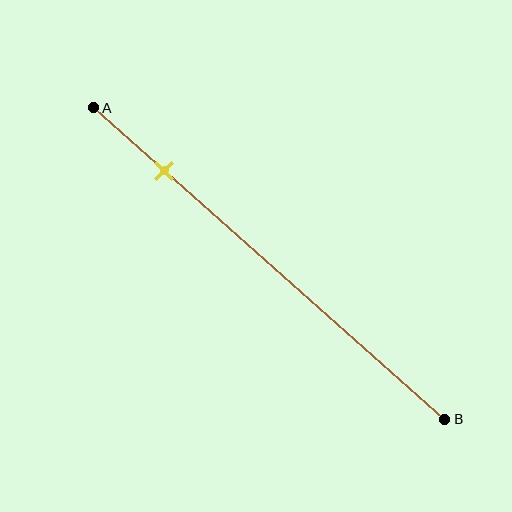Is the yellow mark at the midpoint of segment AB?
No, the mark is at about 20% from A, not at the 50% midpoint.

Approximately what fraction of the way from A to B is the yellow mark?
The yellow mark is approximately 20% of the way from A to B.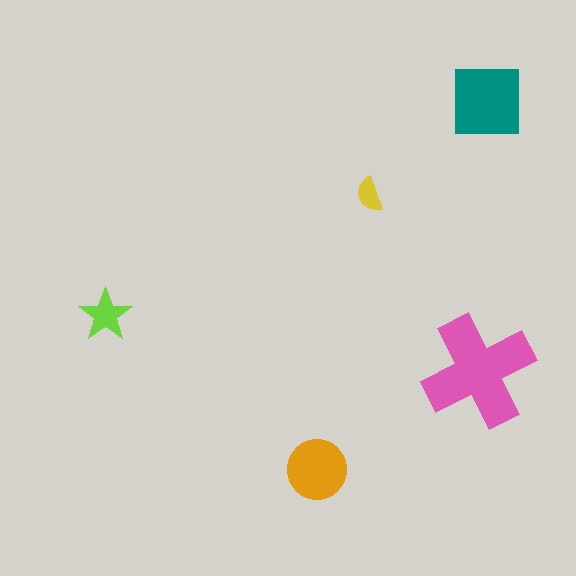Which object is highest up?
The teal square is topmost.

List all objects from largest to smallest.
The pink cross, the teal square, the orange circle, the lime star, the yellow semicircle.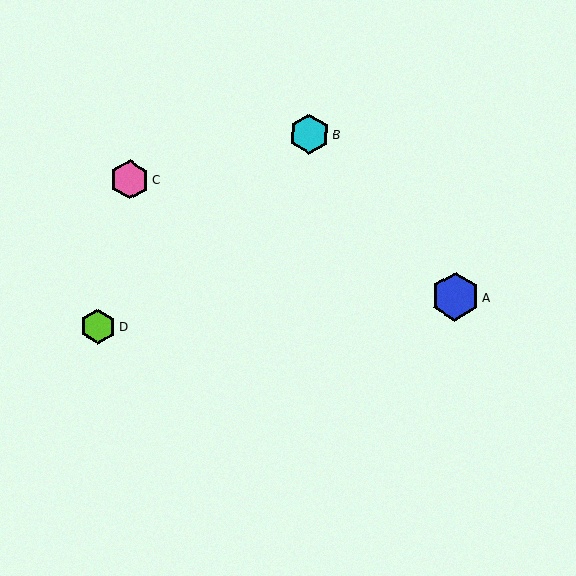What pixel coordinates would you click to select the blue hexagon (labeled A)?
Click at (455, 297) to select the blue hexagon A.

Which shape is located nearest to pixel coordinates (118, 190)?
The pink hexagon (labeled C) at (129, 180) is nearest to that location.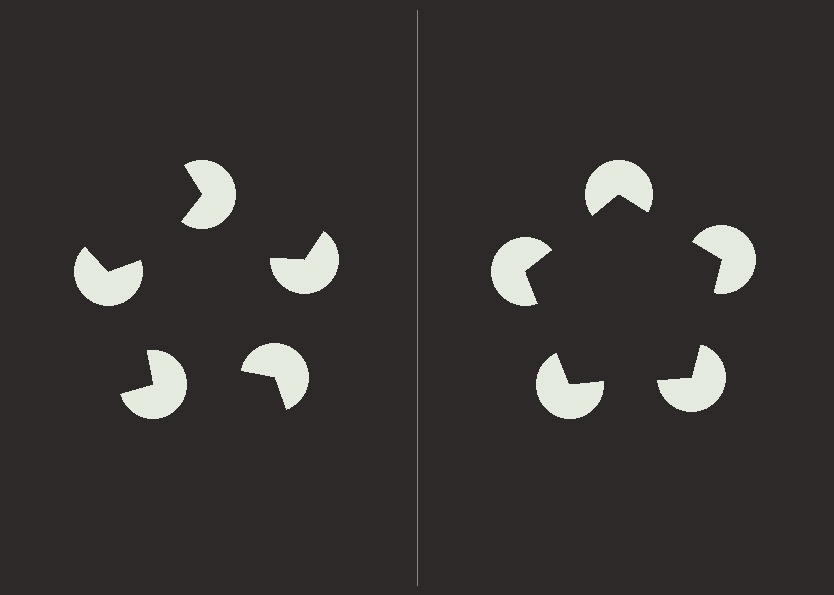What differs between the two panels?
The pac-man discs are positioned identically on both sides; only the wedge orientations differ. On the right they align to a pentagon; on the left they are misaligned.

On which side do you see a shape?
An illusory pentagon appears on the right side. On the left side the wedge cuts are rotated, so no coherent shape forms.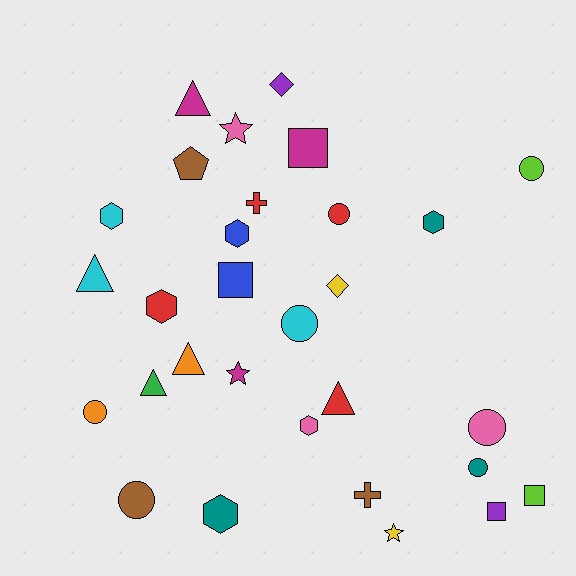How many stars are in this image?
There are 3 stars.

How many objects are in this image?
There are 30 objects.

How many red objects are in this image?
There are 4 red objects.